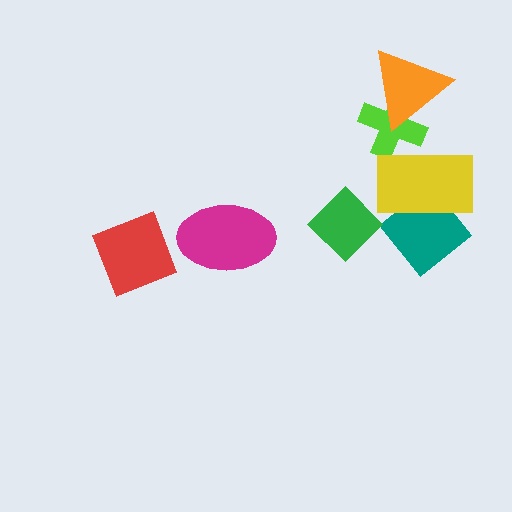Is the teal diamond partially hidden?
Yes, it is partially covered by another shape.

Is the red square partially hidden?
No, no other shape covers it.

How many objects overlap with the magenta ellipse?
0 objects overlap with the magenta ellipse.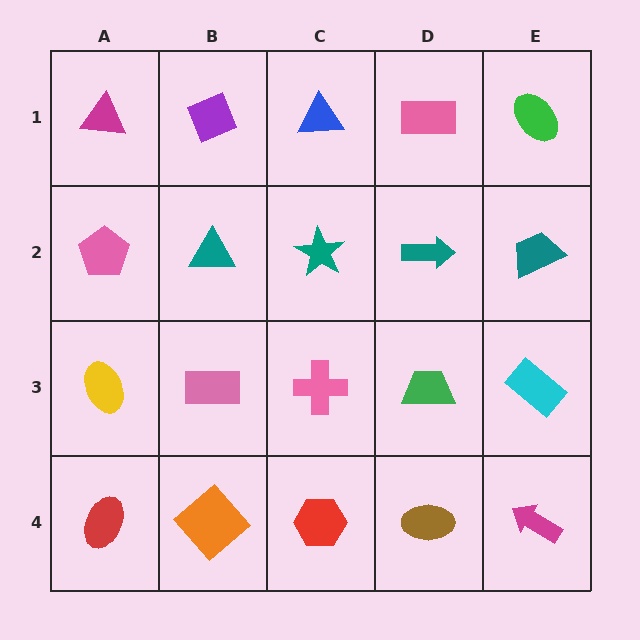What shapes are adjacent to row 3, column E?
A teal trapezoid (row 2, column E), a magenta arrow (row 4, column E), a green trapezoid (row 3, column D).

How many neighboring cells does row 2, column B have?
4.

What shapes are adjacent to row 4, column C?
A pink cross (row 3, column C), an orange diamond (row 4, column B), a brown ellipse (row 4, column D).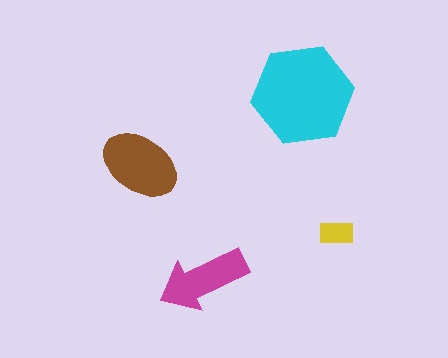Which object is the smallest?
The yellow rectangle.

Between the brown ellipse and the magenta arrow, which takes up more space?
The brown ellipse.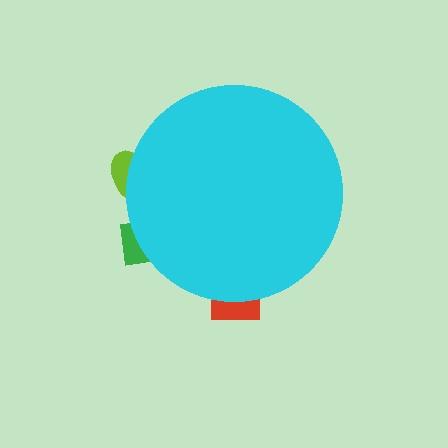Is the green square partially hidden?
Yes, the green square is partially hidden behind the cyan circle.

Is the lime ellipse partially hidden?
Yes, the lime ellipse is partially hidden behind the cyan circle.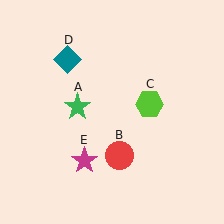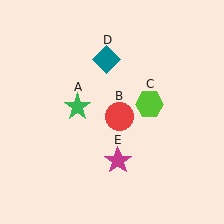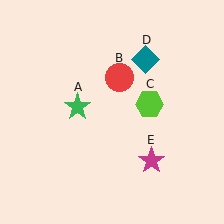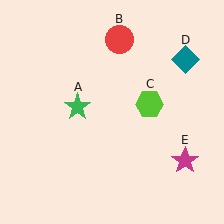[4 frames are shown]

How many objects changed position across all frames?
3 objects changed position: red circle (object B), teal diamond (object D), magenta star (object E).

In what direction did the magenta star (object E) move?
The magenta star (object E) moved right.